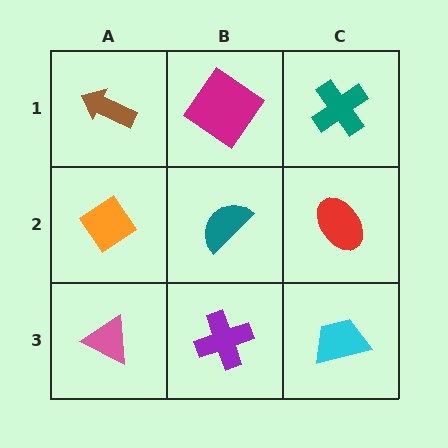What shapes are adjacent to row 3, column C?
A red ellipse (row 2, column C), a purple cross (row 3, column B).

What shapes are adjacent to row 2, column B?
A magenta diamond (row 1, column B), a purple cross (row 3, column B), an orange diamond (row 2, column A), a red ellipse (row 2, column C).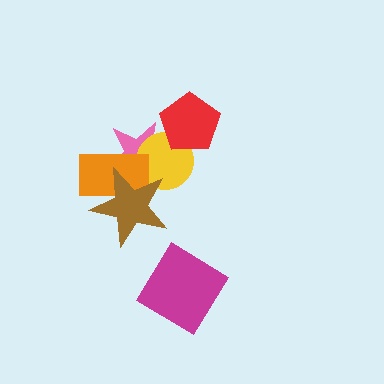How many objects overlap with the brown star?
3 objects overlap with the brown star.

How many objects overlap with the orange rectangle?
3 objects overlap with the orange rectangle.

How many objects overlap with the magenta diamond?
0 objects overlap with the magenta diamond.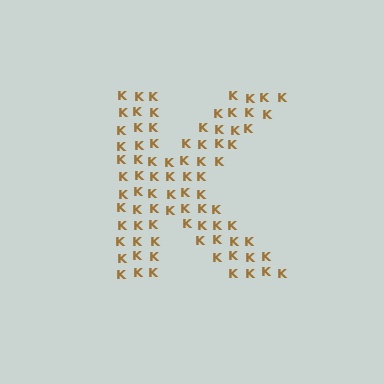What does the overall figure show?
The overall figure shows the letter K.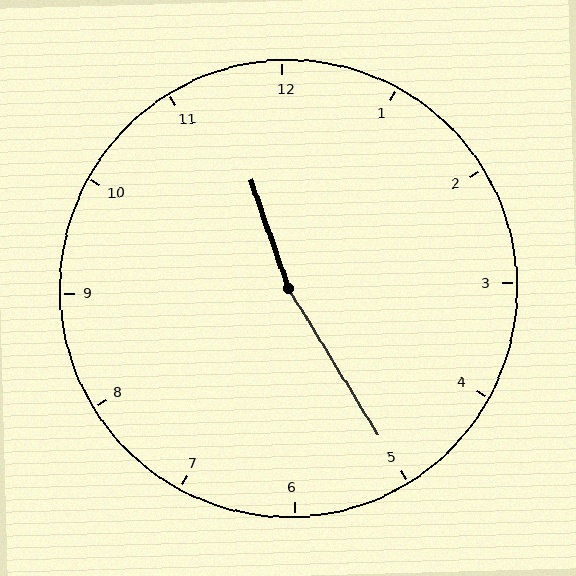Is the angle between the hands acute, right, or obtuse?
It is obtuse.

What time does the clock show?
11:25.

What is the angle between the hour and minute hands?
Approximately 168 degrees.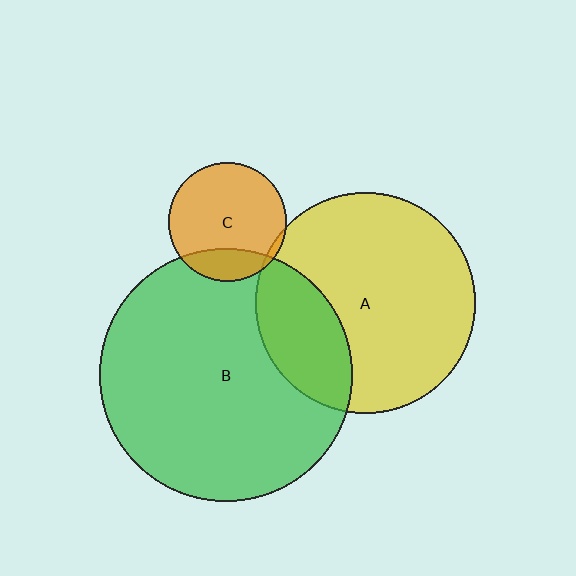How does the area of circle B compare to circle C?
Approximately 4.5 times.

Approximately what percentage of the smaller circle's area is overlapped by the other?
Approximately 20%.